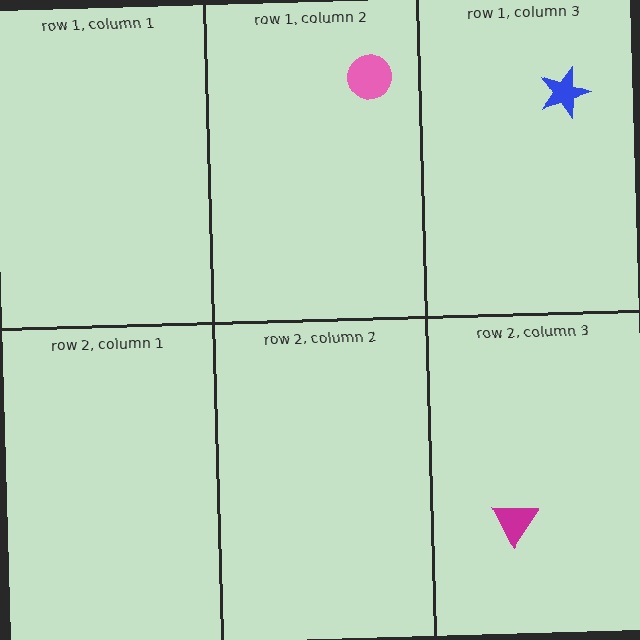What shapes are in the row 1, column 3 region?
The blue star.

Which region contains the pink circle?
The row 1, column 2 region.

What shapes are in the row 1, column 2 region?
The pink circle.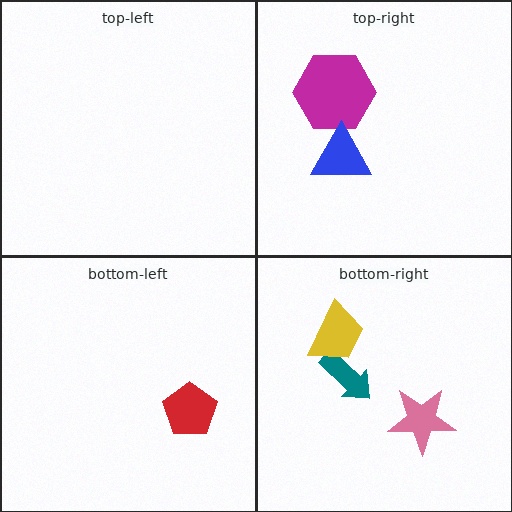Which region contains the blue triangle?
The top-right region.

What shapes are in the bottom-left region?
The red pentagon.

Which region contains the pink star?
The bottom-right region.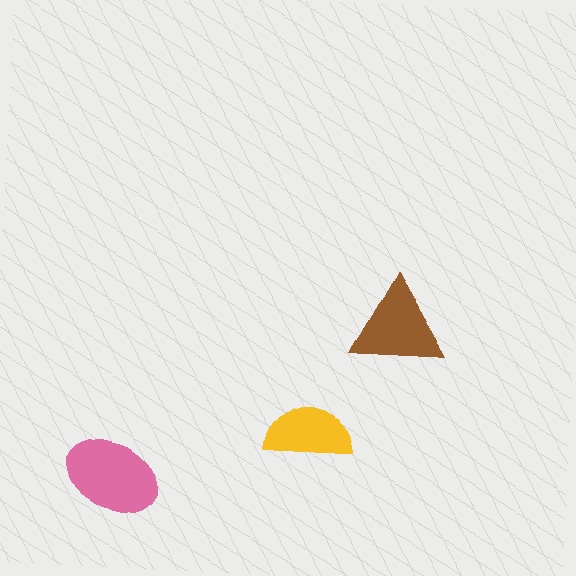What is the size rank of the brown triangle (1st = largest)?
2nd.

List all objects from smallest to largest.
The yellow semicircle, the brown triangle, the pink ellipse.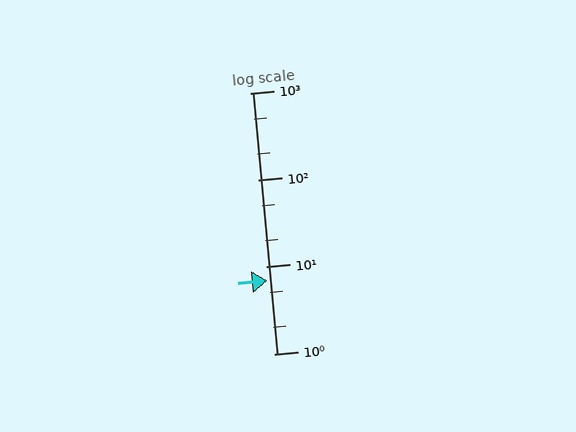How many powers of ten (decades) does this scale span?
The scale spans 3 decades, from 1 to 1000.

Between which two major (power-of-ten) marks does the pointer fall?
The pointer is between 1 and 10.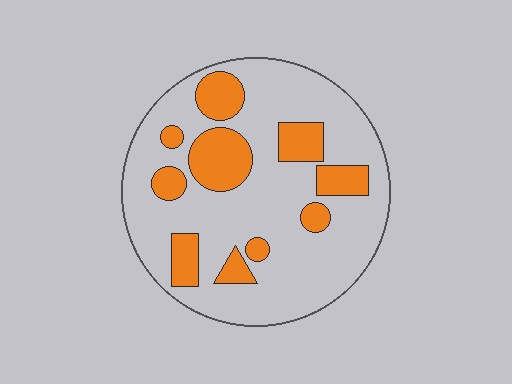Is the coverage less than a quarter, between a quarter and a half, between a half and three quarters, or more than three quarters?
Less than a quarter.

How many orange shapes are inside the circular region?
10.